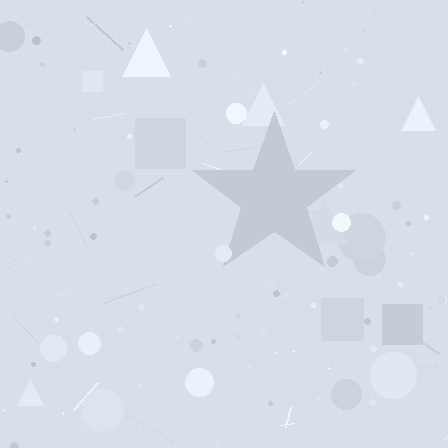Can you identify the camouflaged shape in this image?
The camouflaged shape is a star.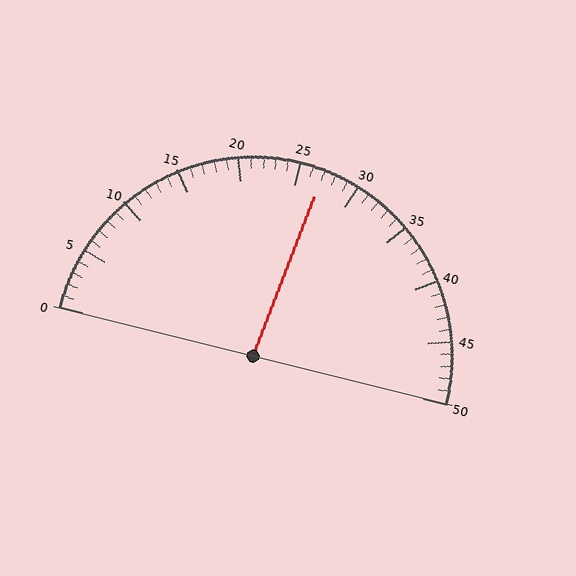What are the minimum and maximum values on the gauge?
The gauge ranges from 0 to 50.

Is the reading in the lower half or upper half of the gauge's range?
The reading is in the upper half of the range (0 to 50).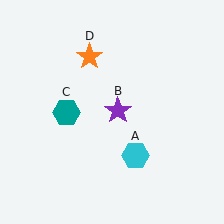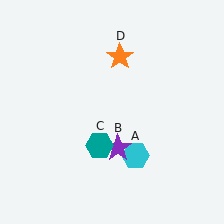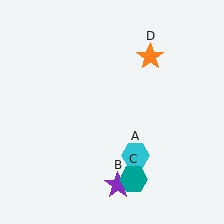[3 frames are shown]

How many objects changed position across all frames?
3 objects changed position: purple star (object B), teal hexagon (object C), orange star (object D).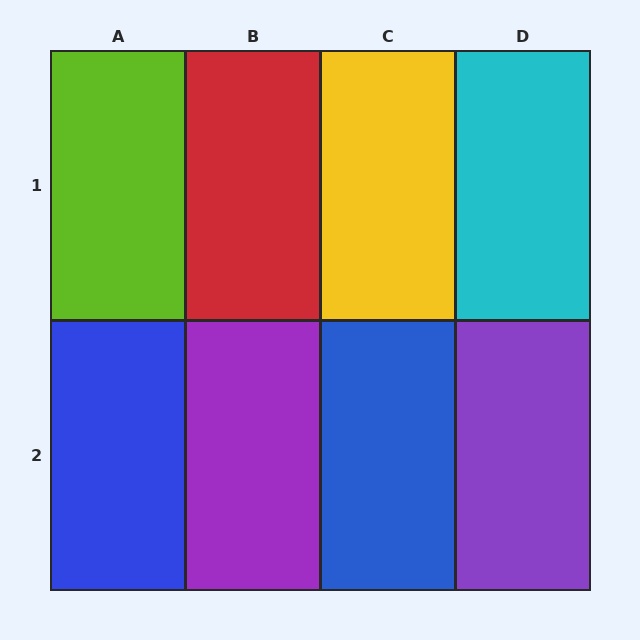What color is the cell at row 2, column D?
Purple.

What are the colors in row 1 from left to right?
Lime, red, yellow, cyan.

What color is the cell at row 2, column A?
Blue.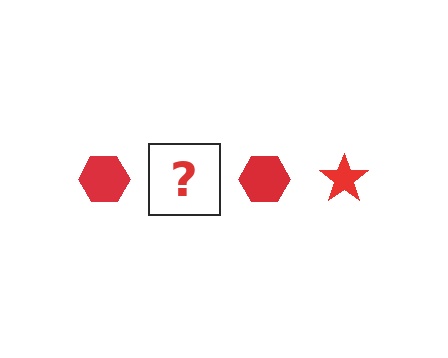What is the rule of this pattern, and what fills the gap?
The rule is that the pattern cycles through hexagon, star shapes in red. The gap should be filled with a red star.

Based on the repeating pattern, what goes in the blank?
The blank should be a red star.